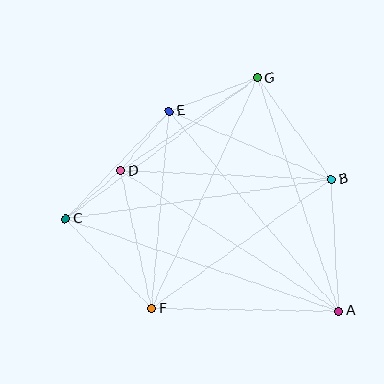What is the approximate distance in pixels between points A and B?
The distance between A and B is approximately 132 pixels.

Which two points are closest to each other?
Points C and D are closest to each other.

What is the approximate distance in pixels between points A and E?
The distance between A and E is approximately 262 pixels.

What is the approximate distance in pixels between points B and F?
The distance between B and F is approximately 221 pixels.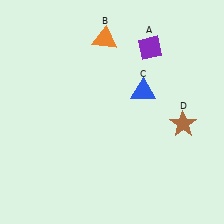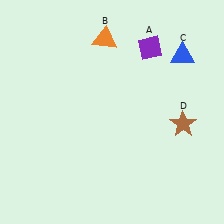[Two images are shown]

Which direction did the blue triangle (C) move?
The blue triangle (C) moved right.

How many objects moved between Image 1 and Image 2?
1 object moved between the two images.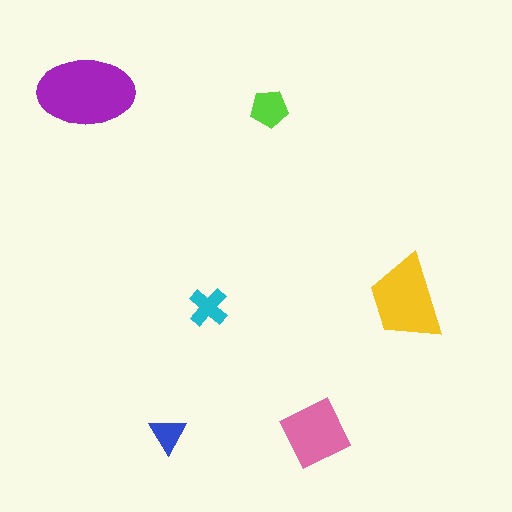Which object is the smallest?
The blue triangle.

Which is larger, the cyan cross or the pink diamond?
The pink diamond.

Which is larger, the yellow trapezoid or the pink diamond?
The yellow trapezoid.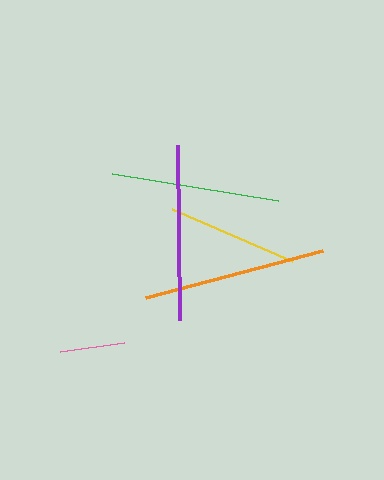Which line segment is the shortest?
The pink line is the shortest at approximately 64 pixels.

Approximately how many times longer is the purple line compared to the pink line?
The purple line is approximately 2.7 times the length of the pink line.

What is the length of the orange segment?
The orange segment is approximately 183 pixels long.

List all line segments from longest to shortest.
From longest to shortest: orange, purple, green, yellow, pink.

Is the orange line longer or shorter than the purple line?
The orange line is longer than the purple line.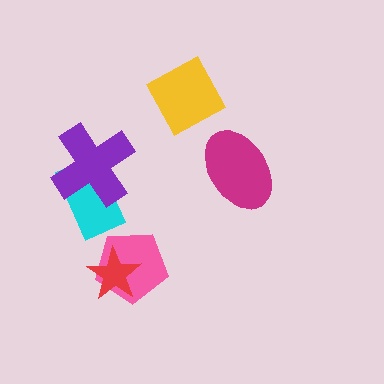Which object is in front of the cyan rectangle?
The purple cross is in front of the cyan rectangle.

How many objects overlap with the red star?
1 object overlaps with the red star.